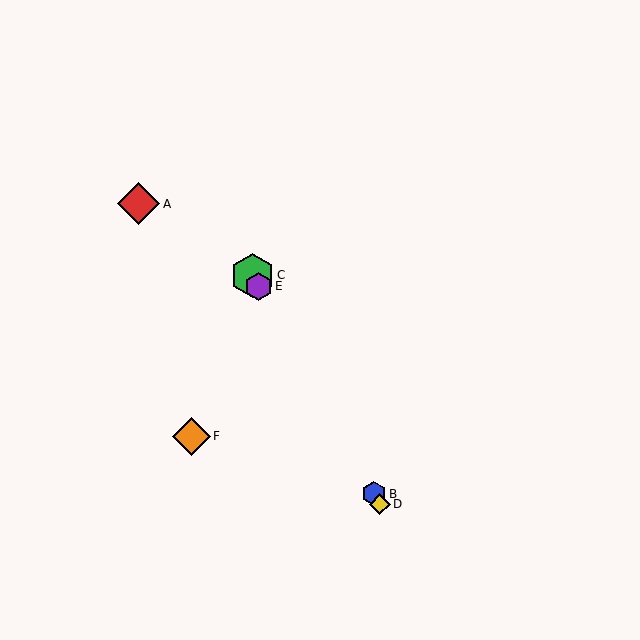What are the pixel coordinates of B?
Object B is at (374, 494).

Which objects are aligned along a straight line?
Objects B, C, D, E are aligned along a straight line.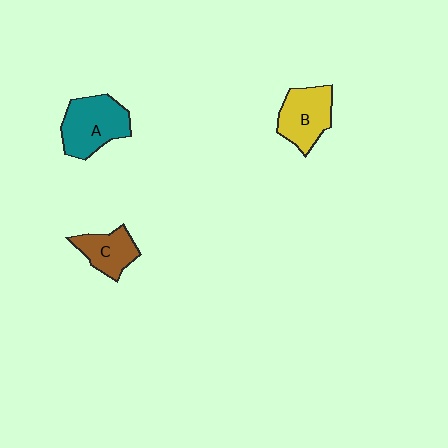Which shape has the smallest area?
Shape C (brown).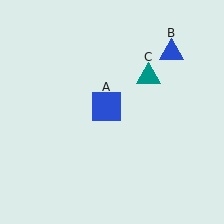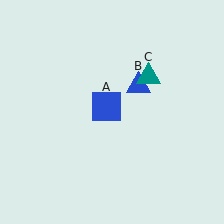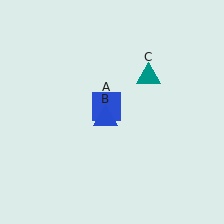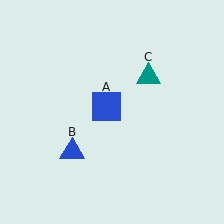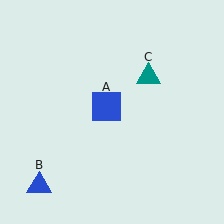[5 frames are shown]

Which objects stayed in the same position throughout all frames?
Blue square (object A) and teal triangle (object C) remained stationary.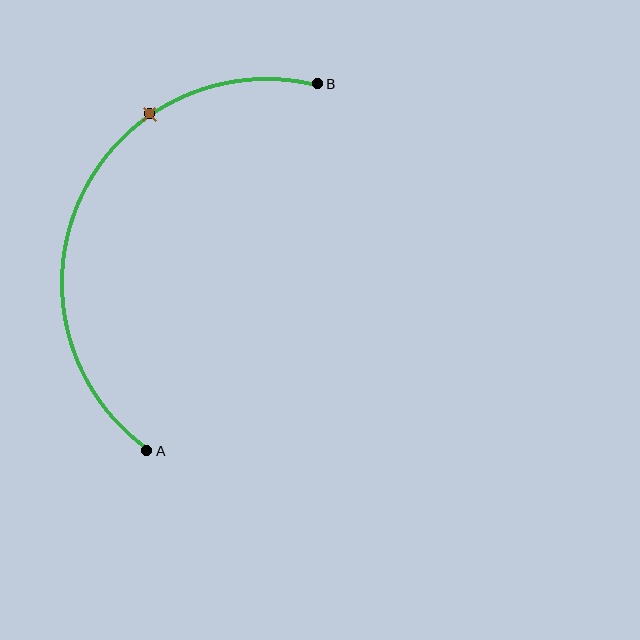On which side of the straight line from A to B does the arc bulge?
The arc bulges to the left of the straight line connecting A and B.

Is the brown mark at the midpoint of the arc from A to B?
No. The brown mark lies on the arc but is closer to endpoint B. The arc midpoint would be at the point on the curve equidistant along the arc from both A and B.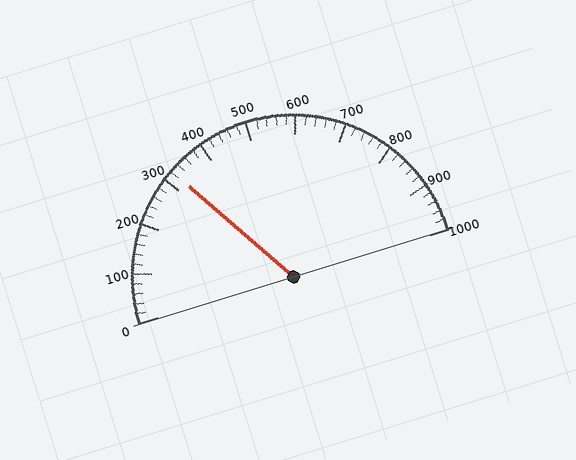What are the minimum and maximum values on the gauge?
The gauge ranges from 0 to 1000.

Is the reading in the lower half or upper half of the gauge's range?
The reading is in the lower half of the range (0 to 1000).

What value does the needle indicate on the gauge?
The needle indicates approximately 320.